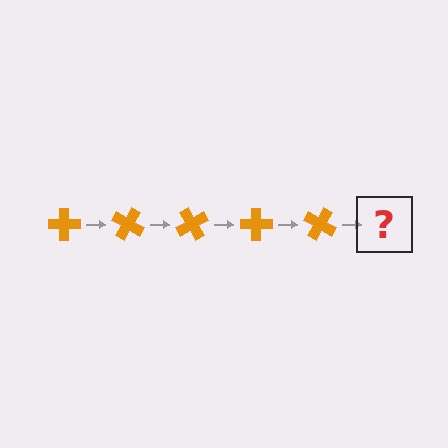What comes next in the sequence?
The next element should be an orange cross rotated 150 degrees.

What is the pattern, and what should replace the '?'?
The pattern is that the cross rotates 30 degrees each step. The '?' should be an orange cross rotated 150 degrees.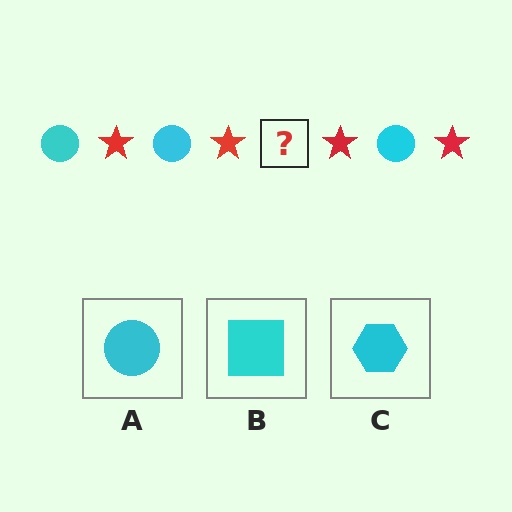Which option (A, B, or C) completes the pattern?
A.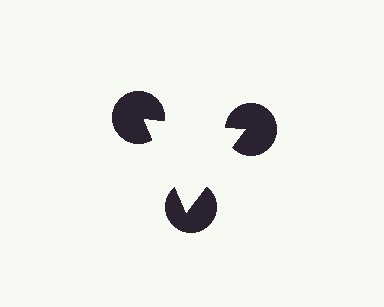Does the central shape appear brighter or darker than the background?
It typically appears slightly brighter than the background, even though no actual brightness change is drawn.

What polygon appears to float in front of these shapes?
An illusory triangle — its edges are inferred from the aligned wedge cuts in the pac-man discs, not physically drawn.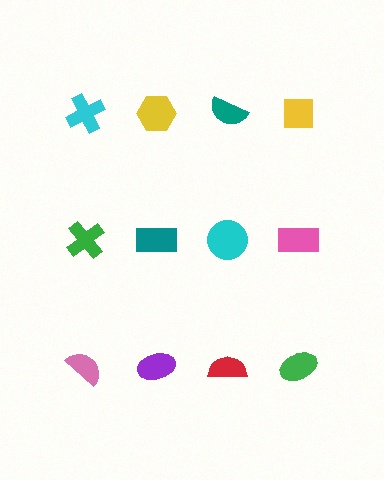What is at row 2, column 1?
A green cross.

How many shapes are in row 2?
4 shapes.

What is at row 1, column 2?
A yellow hexagon.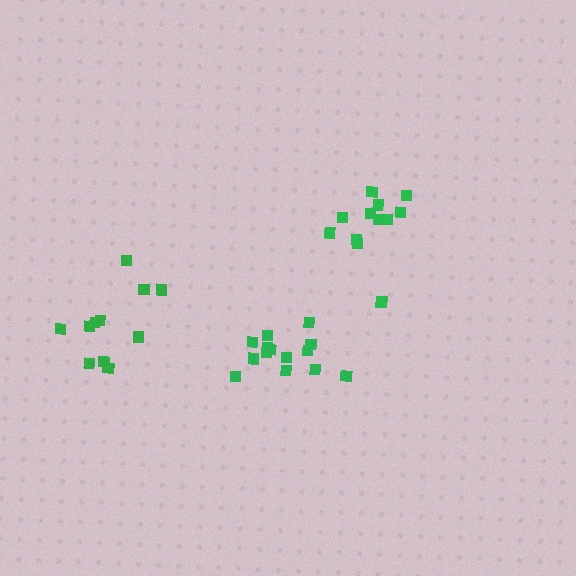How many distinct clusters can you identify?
There are 3 distinct clusters.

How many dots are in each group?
Group 1: 12 dots, Group 2: 14 dots, Group 3: 11 dots (37 total).